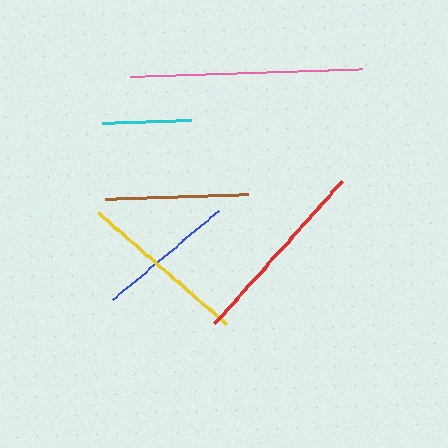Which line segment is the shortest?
The cyan line is the shortest at approximately 88 pixels.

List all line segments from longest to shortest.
From longest to shortest: pink, red, yellow, brown, blue, cyan.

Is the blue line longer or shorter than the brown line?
The brown line is longer than the blue line.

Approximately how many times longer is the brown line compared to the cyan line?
The brown line is approximately 1.6 times the length of the cyan line.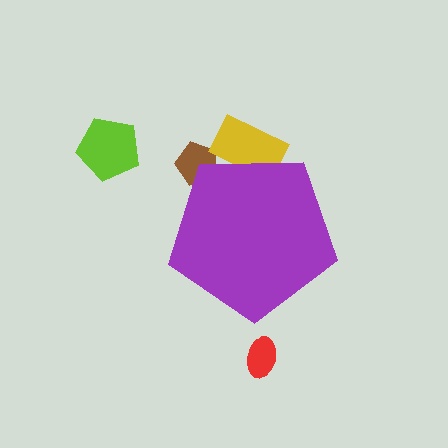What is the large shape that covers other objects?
A purple pentagon.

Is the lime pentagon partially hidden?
No, the lime pentagon is fully visible.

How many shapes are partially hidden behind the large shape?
2 shapes are partially hidden.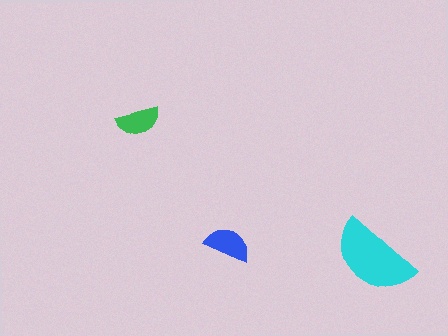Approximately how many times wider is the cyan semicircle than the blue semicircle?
About 2 times wider.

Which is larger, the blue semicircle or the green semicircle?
The blue one.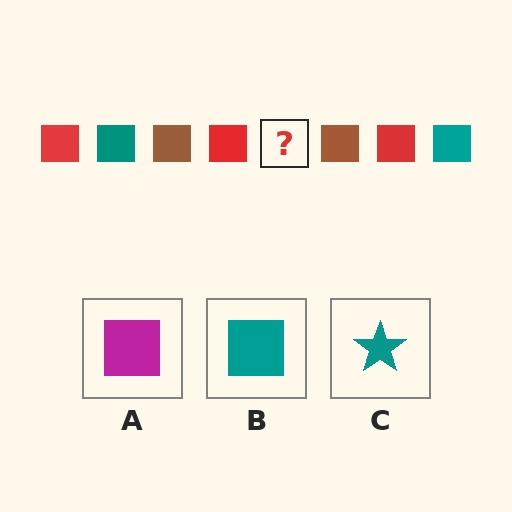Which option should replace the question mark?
Option B.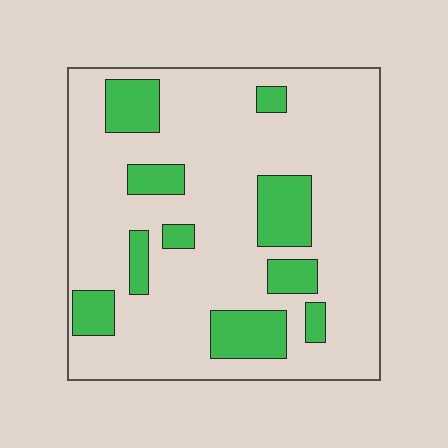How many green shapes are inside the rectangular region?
10.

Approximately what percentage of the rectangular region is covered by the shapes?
Approximately 20%.